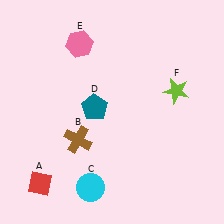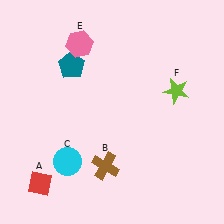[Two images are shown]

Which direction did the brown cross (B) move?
The brown cross (B) moved right.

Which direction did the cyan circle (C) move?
The cyan circle (C) moved up.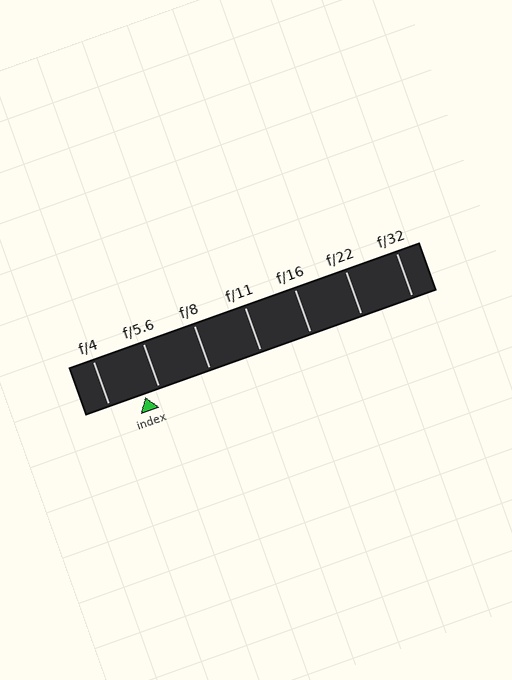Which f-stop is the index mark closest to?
The index mark is closest to f/5.6.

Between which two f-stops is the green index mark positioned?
The index mark is between f/4 and f/5.6.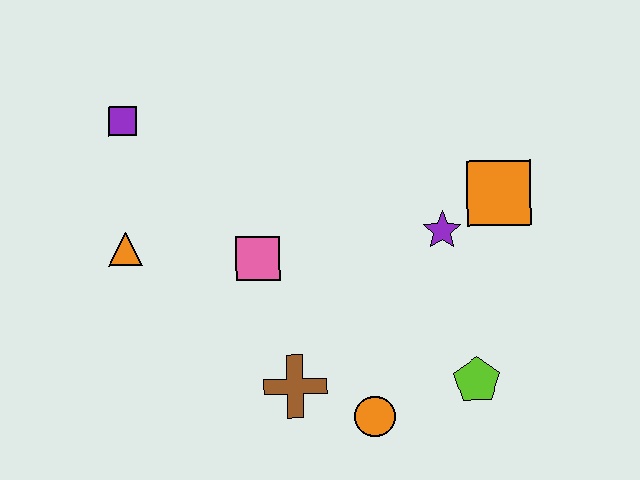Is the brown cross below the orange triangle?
Yes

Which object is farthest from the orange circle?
The purple square is farthest from the orange circle.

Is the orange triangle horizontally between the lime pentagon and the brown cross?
No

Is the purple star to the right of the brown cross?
Yes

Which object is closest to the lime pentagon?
The orange circle is closest to the lime pentagon.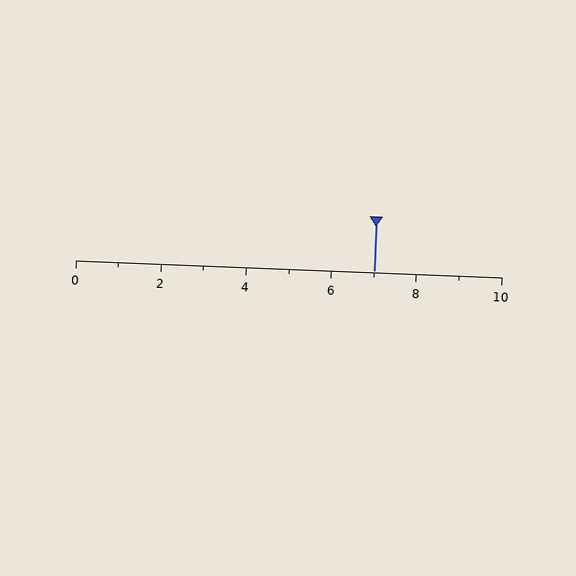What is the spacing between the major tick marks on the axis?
The major ticks are spaced 2 apart.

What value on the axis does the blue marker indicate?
The marker indicates approximately 7.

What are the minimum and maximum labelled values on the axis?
The axis runs from 0 to 10.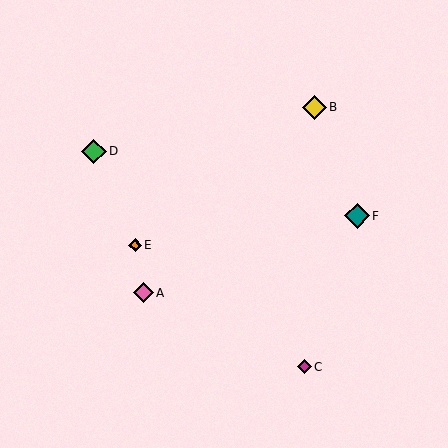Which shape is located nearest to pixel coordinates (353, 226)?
The teal diamond (labeled F) at (357, 216) is nearest to that location.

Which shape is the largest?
The teal diamond (labeled F) is the largest.